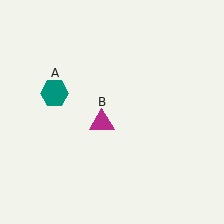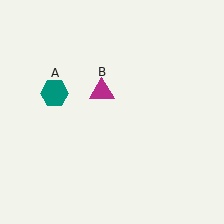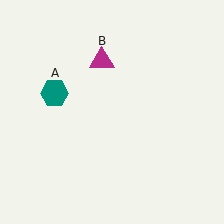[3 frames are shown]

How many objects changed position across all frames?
1 object changed position: magenta triangle (object B).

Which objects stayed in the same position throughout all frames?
Teal hexagon (object A) remained stationary.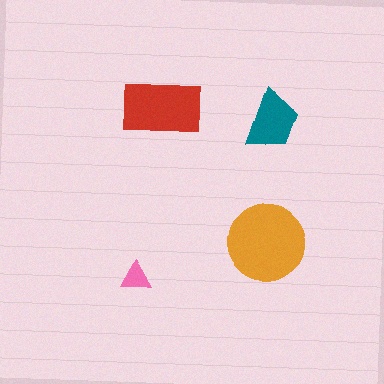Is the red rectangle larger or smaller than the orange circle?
Smaller.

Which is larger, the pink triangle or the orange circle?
The orange circle.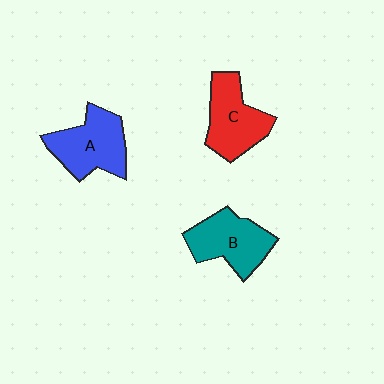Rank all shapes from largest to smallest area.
From largest to smallest: A (blue), C (red), B (teal).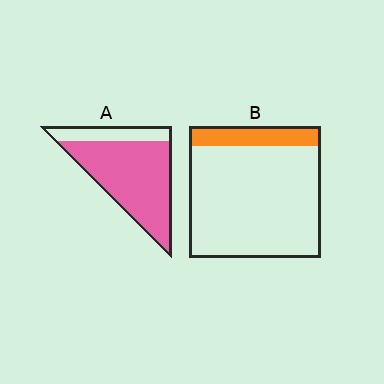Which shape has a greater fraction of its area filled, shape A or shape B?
Shape A.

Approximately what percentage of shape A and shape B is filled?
A is approximately 80% and B is approximately 15%.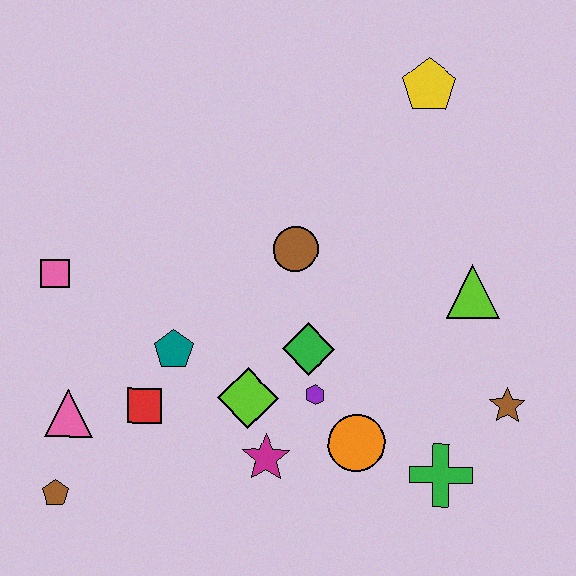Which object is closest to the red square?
The teal pentagon is closest to the red square.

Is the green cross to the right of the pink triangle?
Yes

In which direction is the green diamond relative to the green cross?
The green diamond is to the left of the green cross.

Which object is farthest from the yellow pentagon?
The brown pentagon is farthest from the yellow pentagon.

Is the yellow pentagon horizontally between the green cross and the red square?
Yes